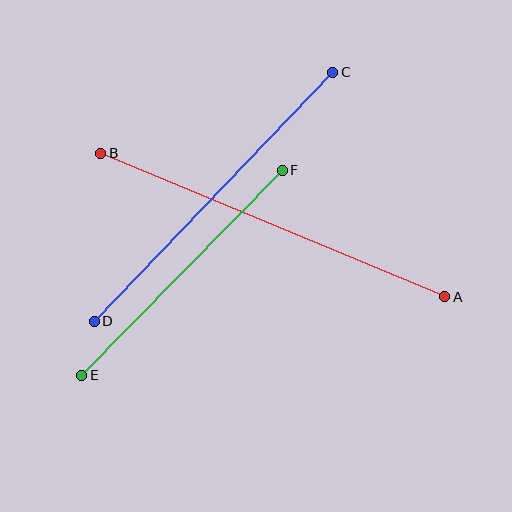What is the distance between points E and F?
The distance is approximately 287 pixels.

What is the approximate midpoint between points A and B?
The midpoint is at approximately (273, 225) pixels.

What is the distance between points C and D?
The distance is approximately 345 pixels.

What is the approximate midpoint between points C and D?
The midpoint is at approximately (213, 197) pixels.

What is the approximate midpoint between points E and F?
The midpoint is at approximately (182, 273) pixels.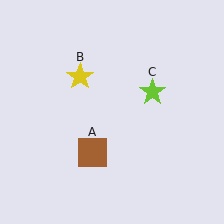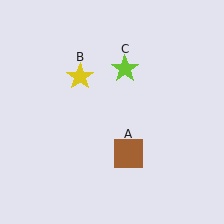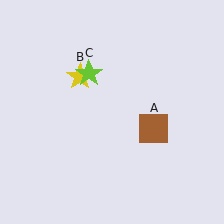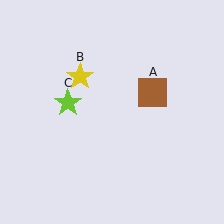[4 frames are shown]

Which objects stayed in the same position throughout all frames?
Yellow star (object B) remained stationary.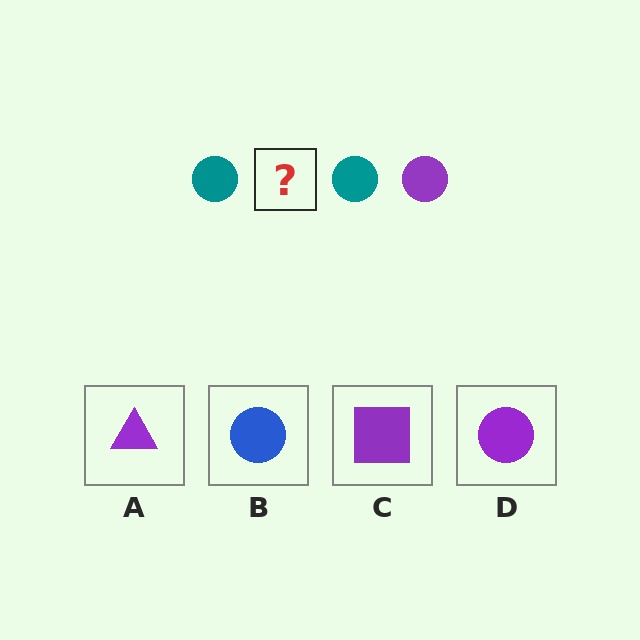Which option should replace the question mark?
Option D.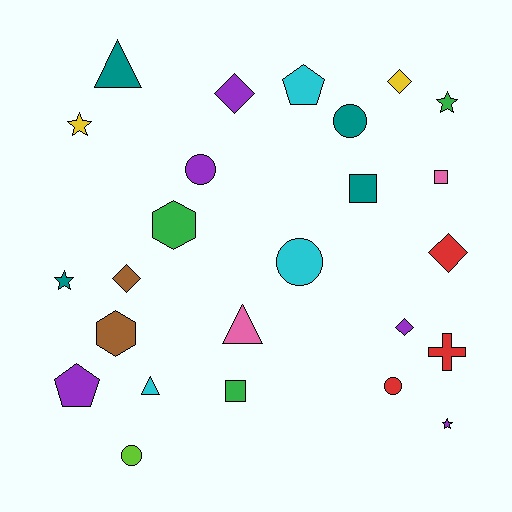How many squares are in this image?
There are 3 squares.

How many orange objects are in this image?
There are no orange objects.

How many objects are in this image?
There are 25 objects.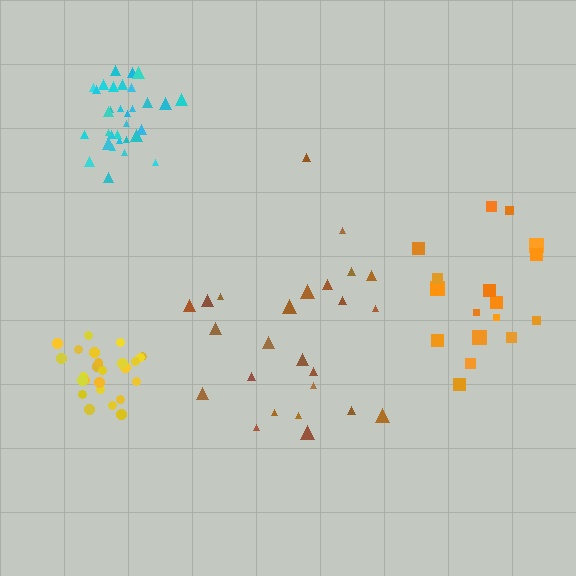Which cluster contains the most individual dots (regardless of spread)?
Cyan (32).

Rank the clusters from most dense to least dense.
yellow, cyan, orange, brown.